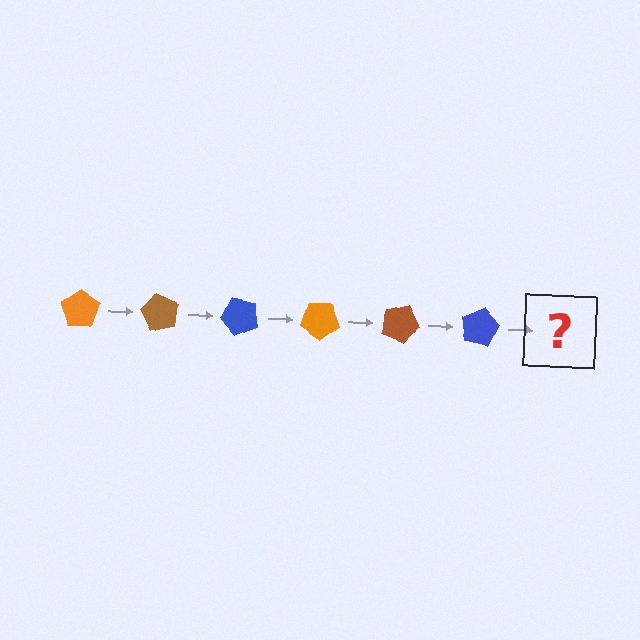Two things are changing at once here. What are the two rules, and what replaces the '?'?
The two rules are that it rotates 60 degrees each step and the color cycles through orange, brown, and blue. The '?' should be an orange pentagon, rotated 360 degrees from the start.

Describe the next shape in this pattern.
It should be an orange pentagon, rotated 360 degrees from the start.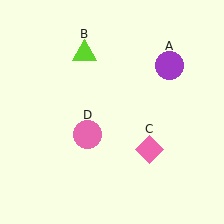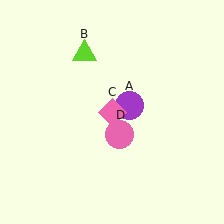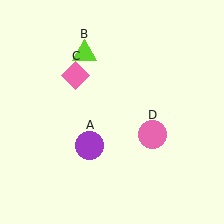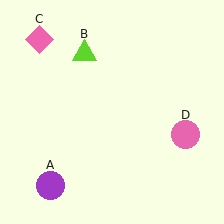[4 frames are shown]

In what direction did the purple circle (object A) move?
The purple circle (object A) moved down and to the left.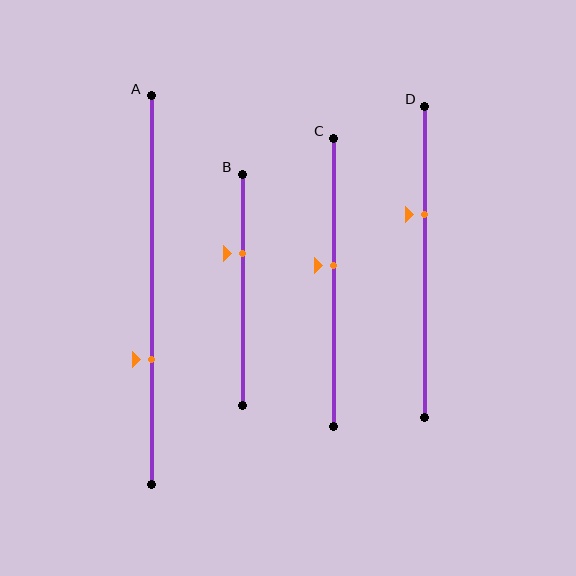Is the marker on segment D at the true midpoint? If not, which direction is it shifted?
No, the marker on segment D is shifted upward by about 15% of the segment length.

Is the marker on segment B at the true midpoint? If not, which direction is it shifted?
No, the marker on segment B is shifted upward by about 16% of the segment length.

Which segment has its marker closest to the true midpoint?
Segment C has its marker closest to the true midpoint.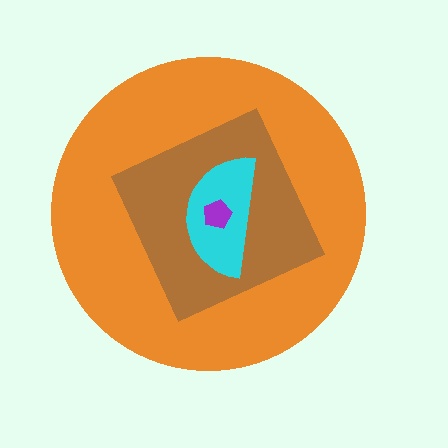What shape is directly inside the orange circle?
The brown square.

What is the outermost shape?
The orange circle.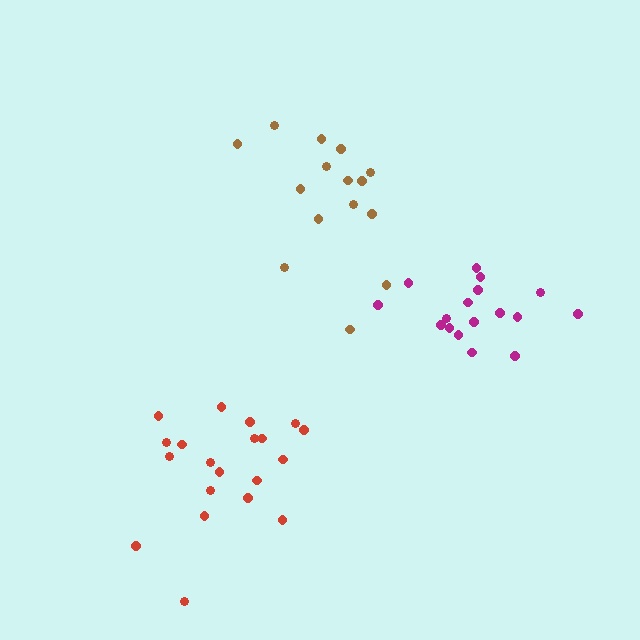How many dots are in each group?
Group 1: 15 dots, Group 2: 20 dots, Group 3: 17 dots (52 total).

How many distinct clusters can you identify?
There are 3 distinct clusters.